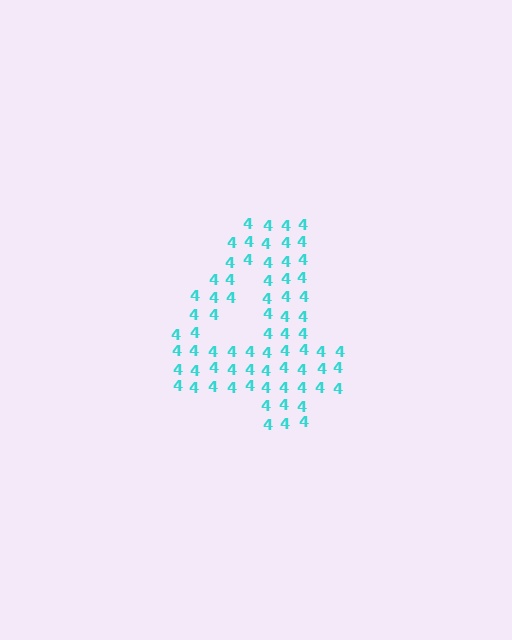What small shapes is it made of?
It is made of small digit 4's.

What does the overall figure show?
The overall figure shows the digit 4.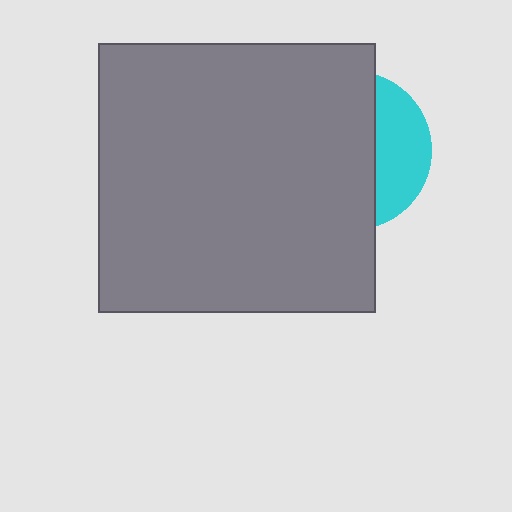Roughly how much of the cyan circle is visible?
A small part of it is visible (roughly 32%).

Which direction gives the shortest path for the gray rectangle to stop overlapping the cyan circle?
Moving left gives the shortest separation.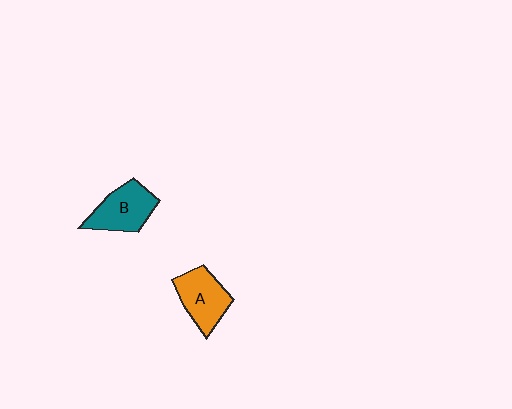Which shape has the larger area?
Shape B (teal).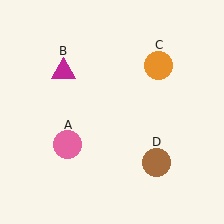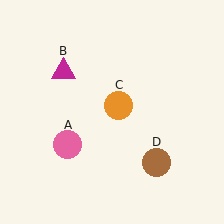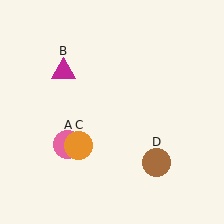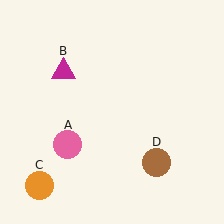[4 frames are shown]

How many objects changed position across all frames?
1 object changed position: orange circle (object C).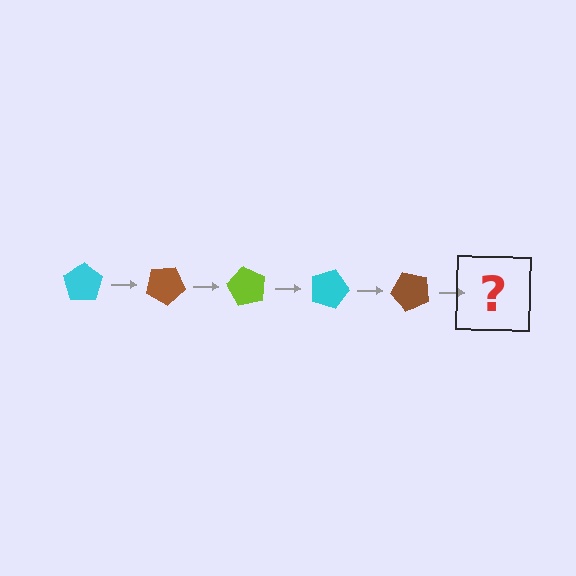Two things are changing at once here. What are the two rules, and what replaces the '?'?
The two rules are that it rotates 30 degrees each step and the color cycles through cyan, brown, and lime. The '?' should be a lime pentagon, rotated 150 degrees from the start.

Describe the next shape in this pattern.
It should be a lime pentagon, rotated 150 degrees from the start.